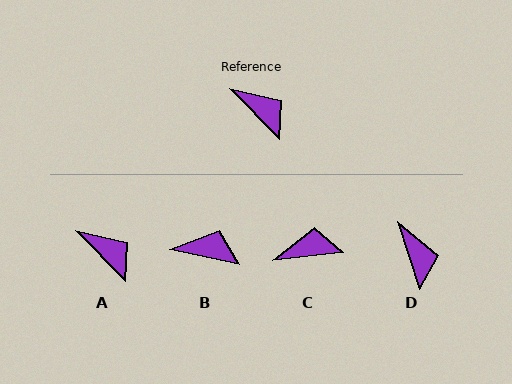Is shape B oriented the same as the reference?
No, it is off by about 34 degrees.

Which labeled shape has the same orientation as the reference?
A.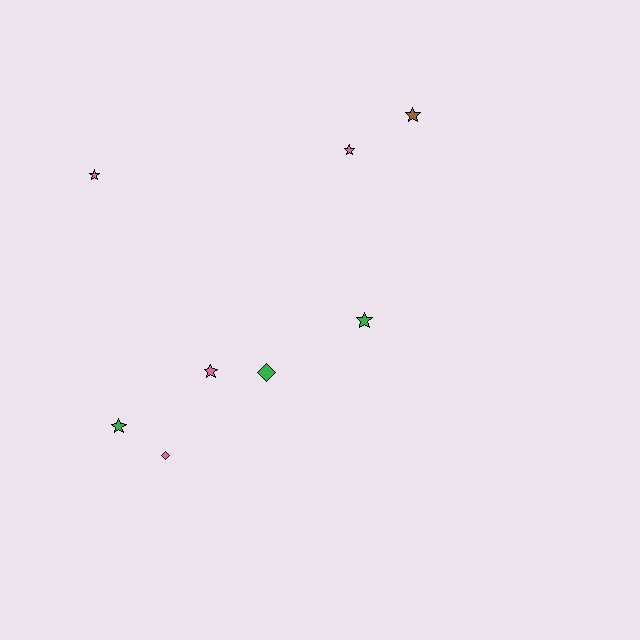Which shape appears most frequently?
Star, with 6 objects.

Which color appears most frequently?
Pink, with 4 objects.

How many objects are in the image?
There are 8 objects.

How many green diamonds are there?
There is 1 green diamond.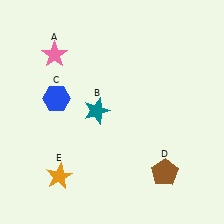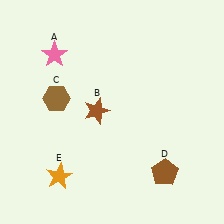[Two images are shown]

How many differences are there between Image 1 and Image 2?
There are 2 differences between the two images.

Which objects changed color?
B changed from teal to brown. C changed from blue to brown.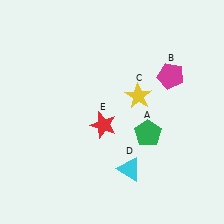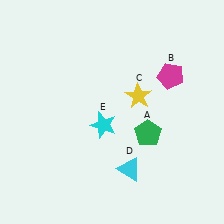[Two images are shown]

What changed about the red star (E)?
In Image 1, E is red. In Image 2, it changed to cyan.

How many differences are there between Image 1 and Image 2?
There is 1 difference between the two images.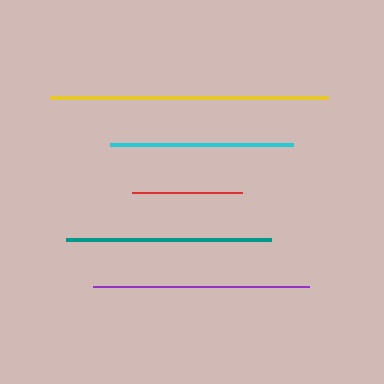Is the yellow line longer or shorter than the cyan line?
The yellow line is longer than the cyan line.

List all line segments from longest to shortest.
From longest to shortest: yellow, purple, teal, cyan, red.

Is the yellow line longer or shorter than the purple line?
The yellow line is longer than the purple line.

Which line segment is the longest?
The yellow line is the longest at approximately 278 pixels.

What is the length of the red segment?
The red segment is approximately 110 pixels long.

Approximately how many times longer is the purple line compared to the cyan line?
The purple line is approximately 1.2 times the length of the cyan line.